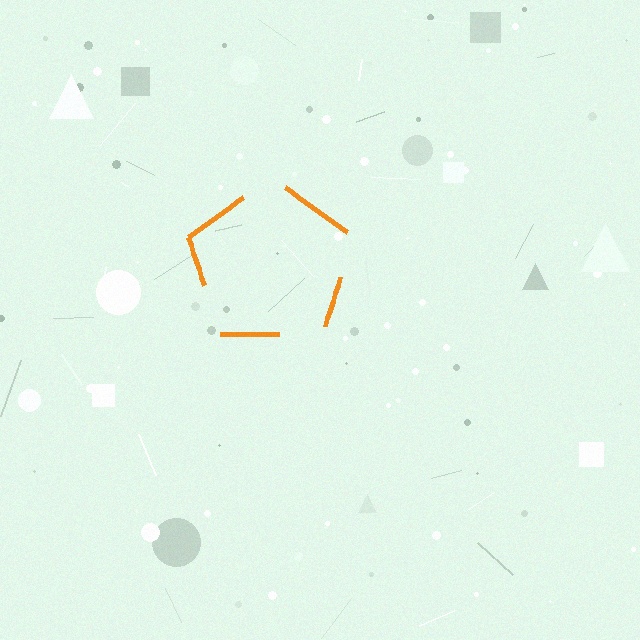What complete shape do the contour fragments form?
The contour fragments form a pentagon.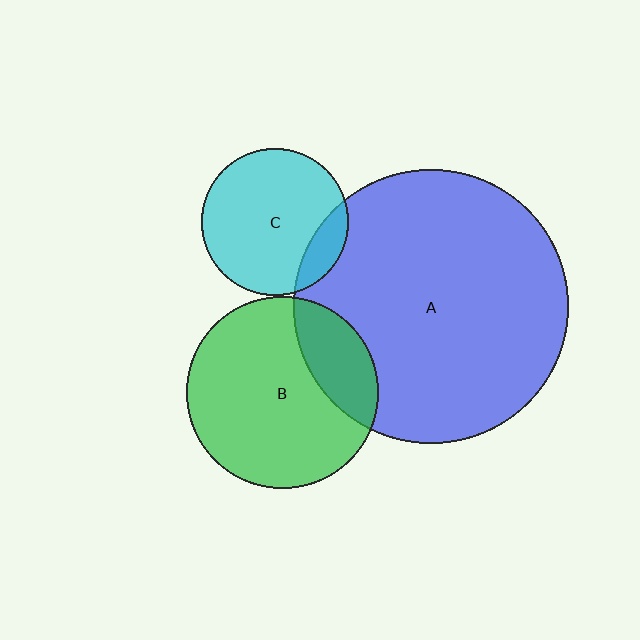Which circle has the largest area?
Circle A (blue).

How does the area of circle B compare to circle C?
Approximately 1.7 times.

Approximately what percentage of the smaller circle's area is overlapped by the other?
Approximately 15%.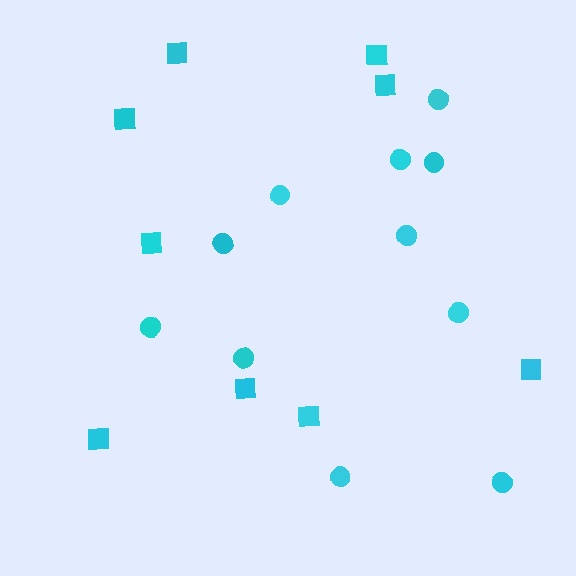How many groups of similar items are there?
There are 2 groups: one group of squares (9) and one group of circles (11).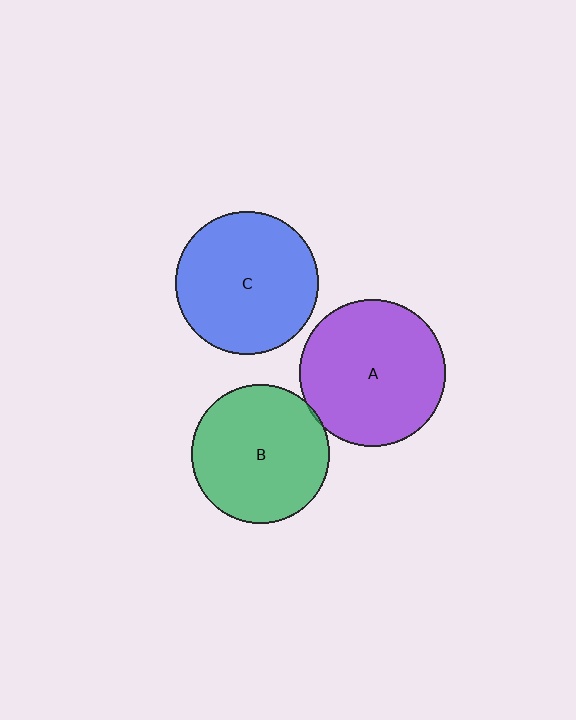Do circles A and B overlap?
Yes.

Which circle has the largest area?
Circle A (purple).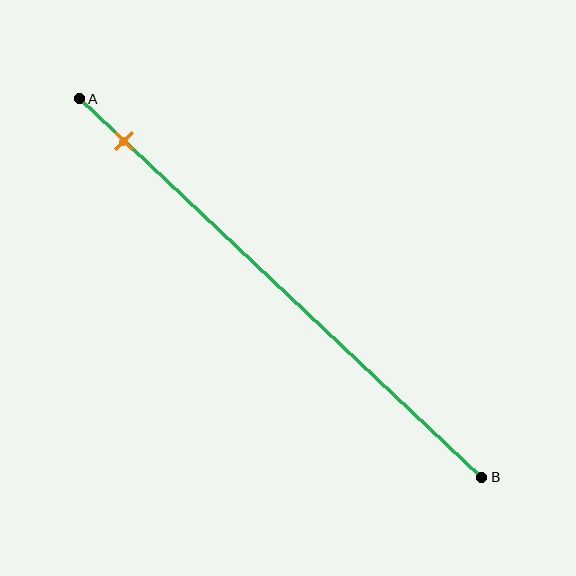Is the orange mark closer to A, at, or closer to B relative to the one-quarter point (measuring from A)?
The orange mark is closer to point A than the one-quarter point of segment AB.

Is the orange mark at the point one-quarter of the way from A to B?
No, the mark is at about 10% from A, not at the 25% one-quarter point.